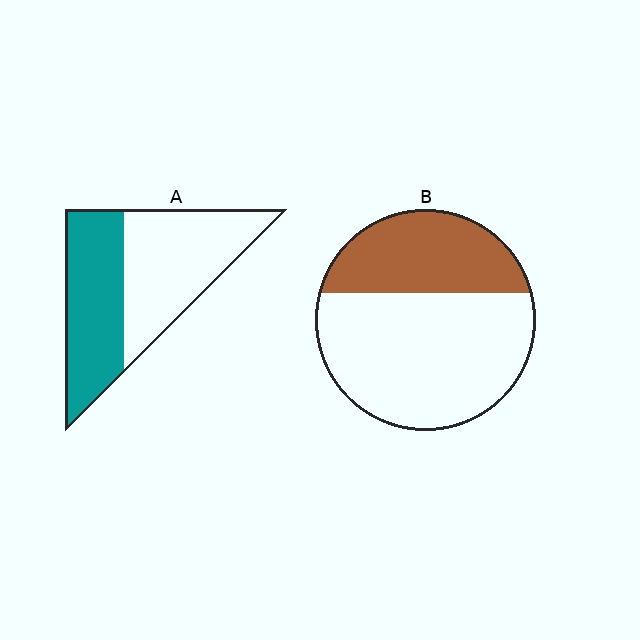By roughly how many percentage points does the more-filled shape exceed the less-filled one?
By roughly 10 percentage points (A over B).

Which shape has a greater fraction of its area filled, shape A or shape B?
Shape A.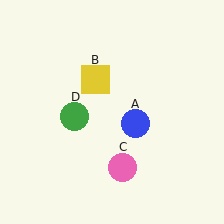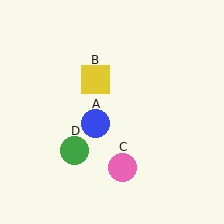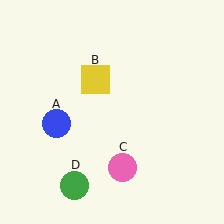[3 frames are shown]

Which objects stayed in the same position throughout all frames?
Yellow square (object B) and pink circle (object C) remained stationary.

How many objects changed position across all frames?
2 objects changed position: blue circle (object A), green circle (object D).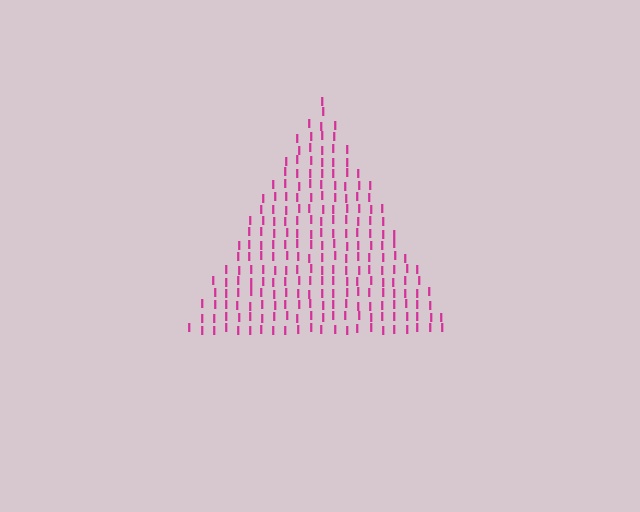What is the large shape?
The large shape is a triangle.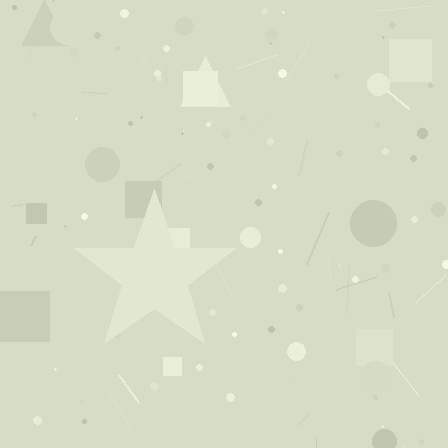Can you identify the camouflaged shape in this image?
The camouflaged shape is a star.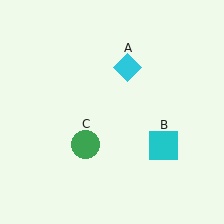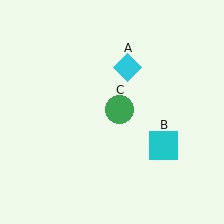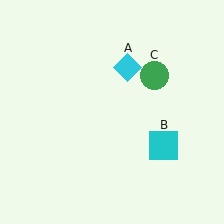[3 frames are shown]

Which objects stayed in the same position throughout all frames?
Cyan diamond (object A) and cyan square (object B) remained stationary.